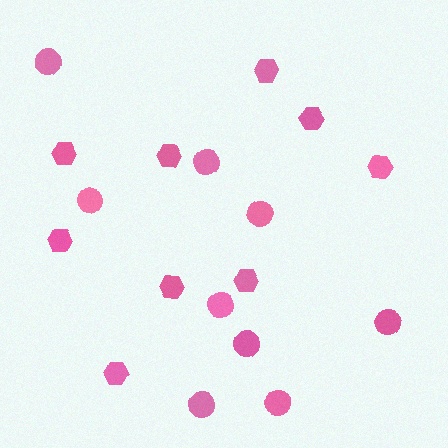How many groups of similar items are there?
There are 2 groups: one group of circles (9) and one group of hexagons (9).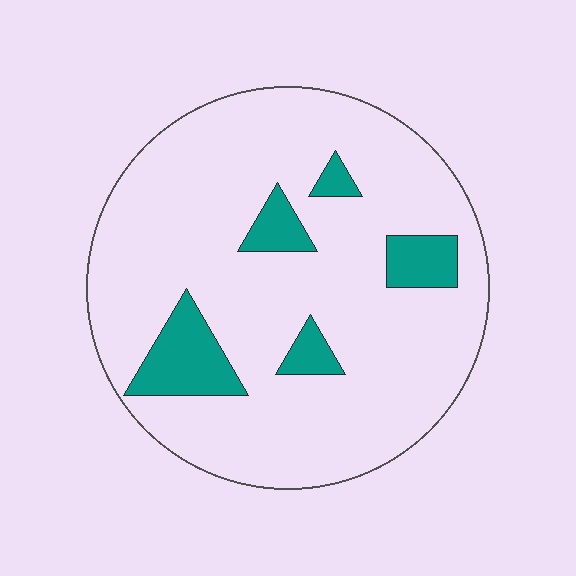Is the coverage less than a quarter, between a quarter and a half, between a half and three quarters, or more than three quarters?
Less than a quarter.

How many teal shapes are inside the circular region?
5.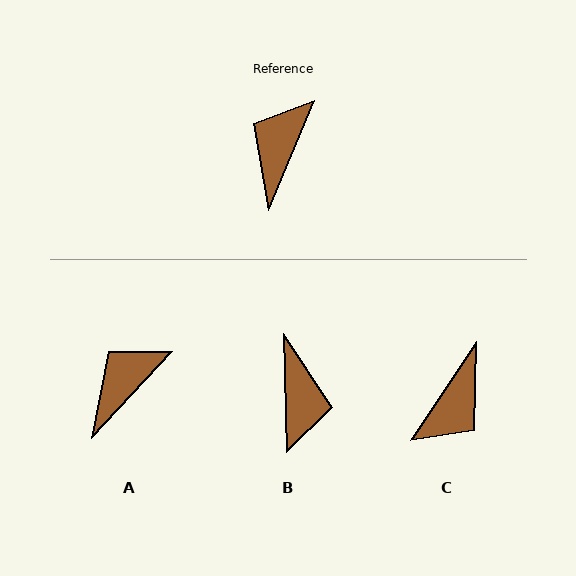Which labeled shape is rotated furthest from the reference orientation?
C, about 169 degrees away.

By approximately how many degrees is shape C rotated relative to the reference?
Approximately 169 degrees counter-clockwise.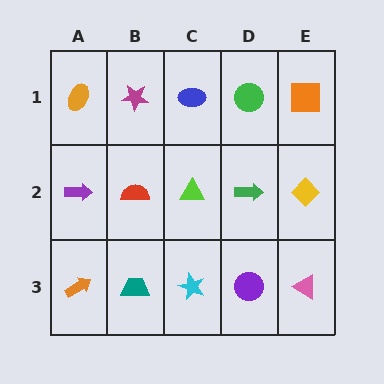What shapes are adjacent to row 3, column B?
A red semicircle (row 2, column B), an orange arrow (row 3, column A), a cyan star (row 3, column C).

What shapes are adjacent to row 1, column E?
A yellow diamond (row 2, column E), a green circle (row 1, column D).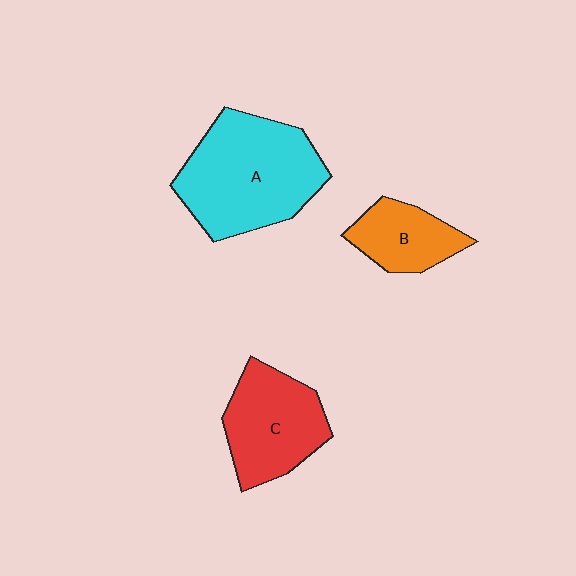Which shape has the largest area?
Shape A (cyan).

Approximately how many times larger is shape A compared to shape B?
Approximately 2.3 times.